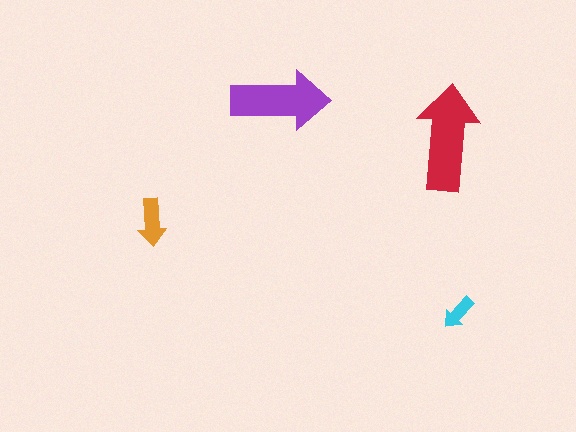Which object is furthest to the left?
The orange arrow is leftmost.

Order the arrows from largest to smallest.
the red one, the purple one, the orange one, the cyan one.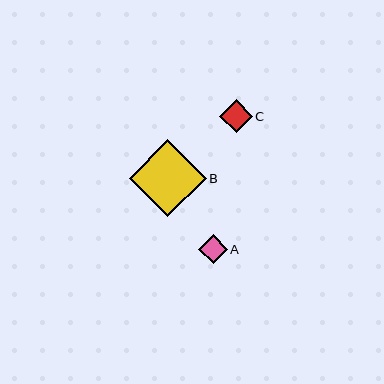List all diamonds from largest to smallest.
From largest to smallest: B, C, A.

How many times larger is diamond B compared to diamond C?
Diamond B is approximately 2.4 times the size of diamond C.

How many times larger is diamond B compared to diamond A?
Diamond B is approximately 2.7 times the size of diamond A.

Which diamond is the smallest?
Diamond A is the smallest with a size of approximately 29 pixels.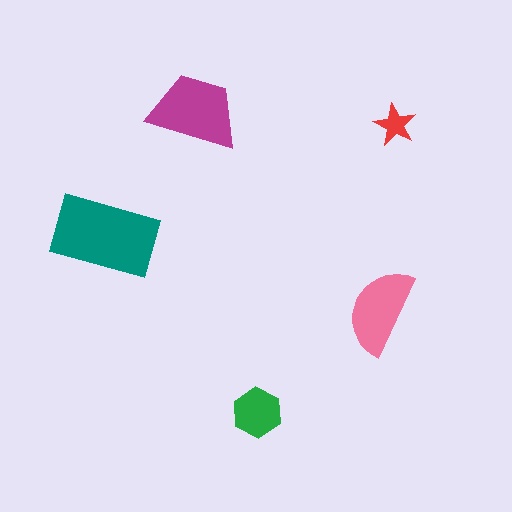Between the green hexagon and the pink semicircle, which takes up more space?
The pink semicircle.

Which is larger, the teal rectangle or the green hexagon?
The teal rectangle.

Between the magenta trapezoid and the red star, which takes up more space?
The magenta trapezoid.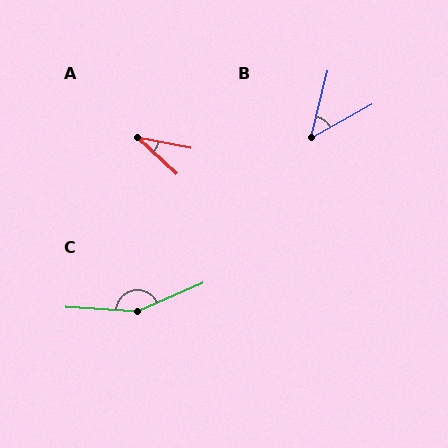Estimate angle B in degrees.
Approximately 47 degrees.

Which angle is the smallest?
A, at approximately 32 degrees.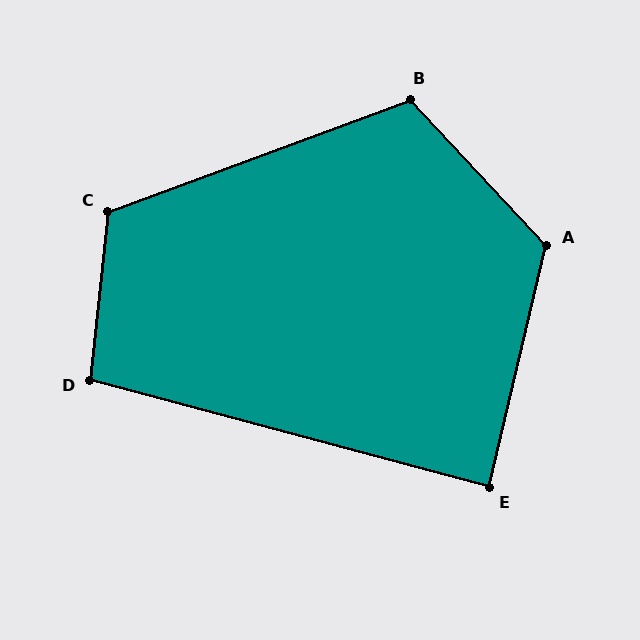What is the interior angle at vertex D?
Approximately 99 degrees (obtuse).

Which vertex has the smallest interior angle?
E, at approximately 88 degrees.